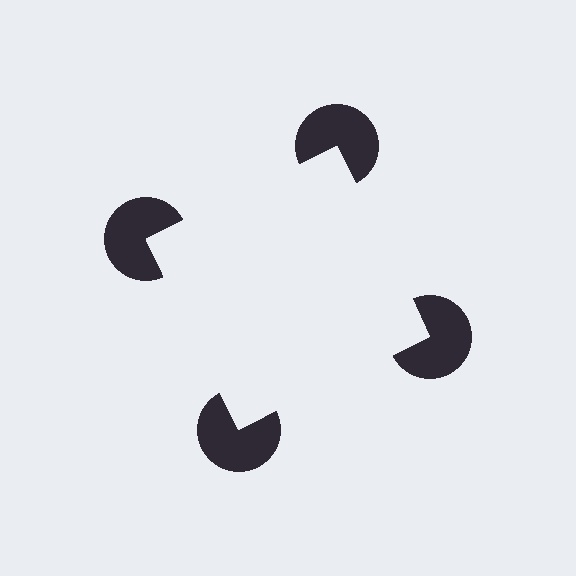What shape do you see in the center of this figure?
An illusory square — its edges are inferred from the aligned wedge cuts in the pac-man discs, not physically drawn.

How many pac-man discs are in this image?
There are 4 — one at each vertex of the illusory square.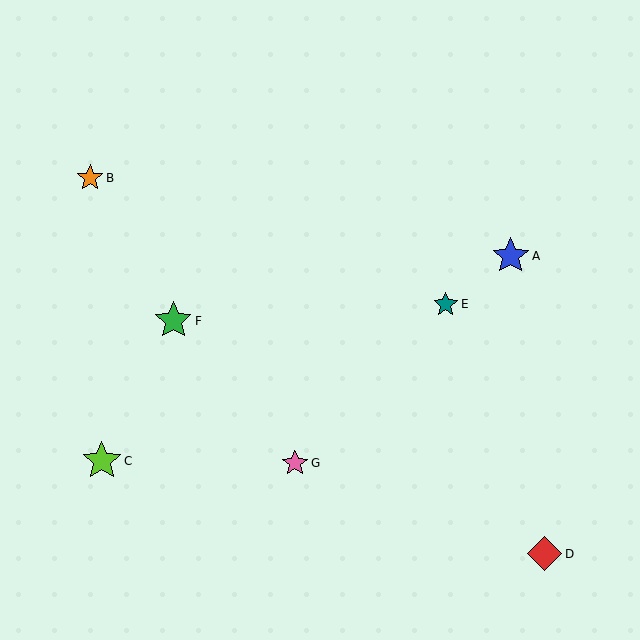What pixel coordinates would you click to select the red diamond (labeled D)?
Click at (545, 554) to select the red diamond D.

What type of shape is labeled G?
Shape G is a pink star.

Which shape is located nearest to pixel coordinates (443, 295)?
The teal star (labeled E) at (446, 304) is nearest to that location.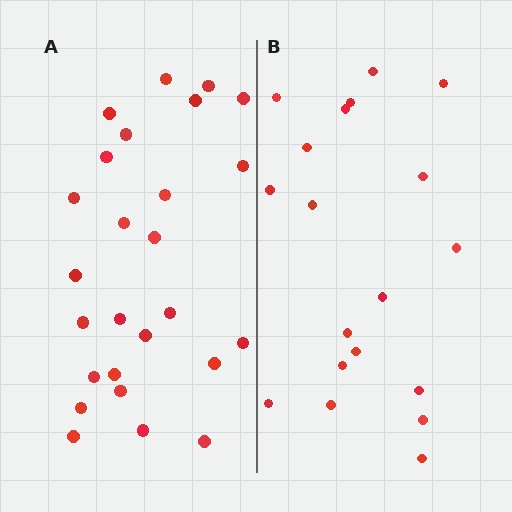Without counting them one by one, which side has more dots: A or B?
Region A (the left region) has more dots.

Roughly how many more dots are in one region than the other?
Region A has roughly 8 or so more dots than region B.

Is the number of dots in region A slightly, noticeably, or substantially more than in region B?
Region A has noticeably more, but not dramatically so. The ratio is roughly 1.4 to 1.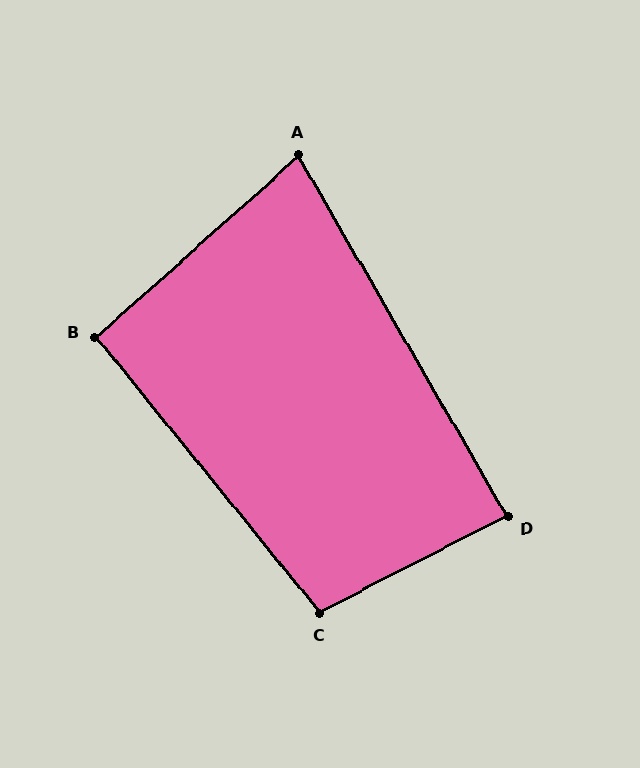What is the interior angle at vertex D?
Approximately 87 degrees (approximately right).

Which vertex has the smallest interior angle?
A, at approximately 78 degrees.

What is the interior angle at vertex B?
Approximately 93 degrees (approximately right).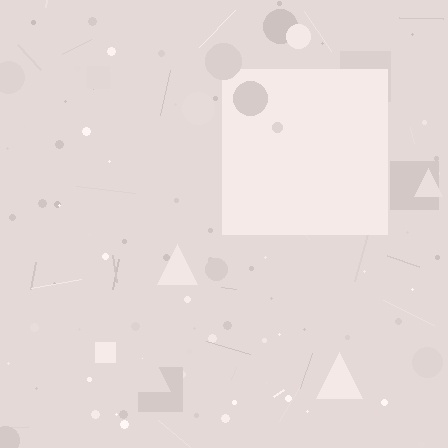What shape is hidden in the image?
A square is hidden in the image.